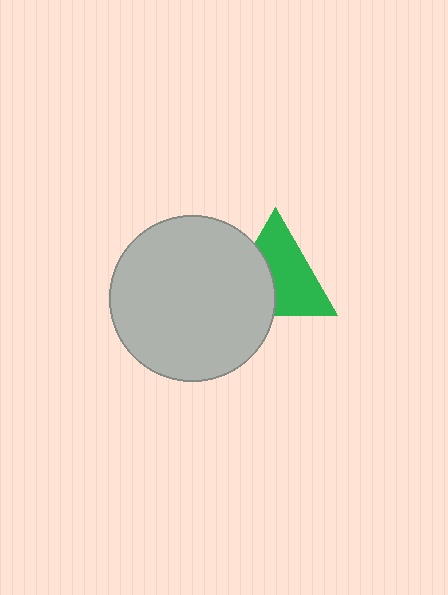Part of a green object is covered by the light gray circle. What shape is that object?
It is a triangle.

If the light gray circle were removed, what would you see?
You would see the complete green triangle.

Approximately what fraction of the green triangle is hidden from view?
Roughly 39% of the green triangle is hidden behind the light gray circle.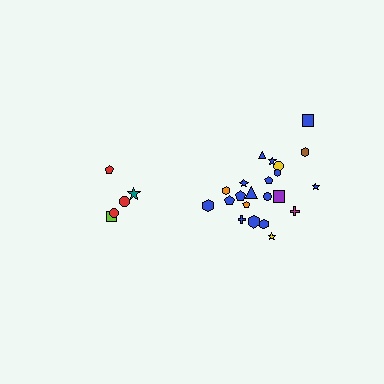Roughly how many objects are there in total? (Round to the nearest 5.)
Roughly 25 objects in total.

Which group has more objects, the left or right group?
The right group.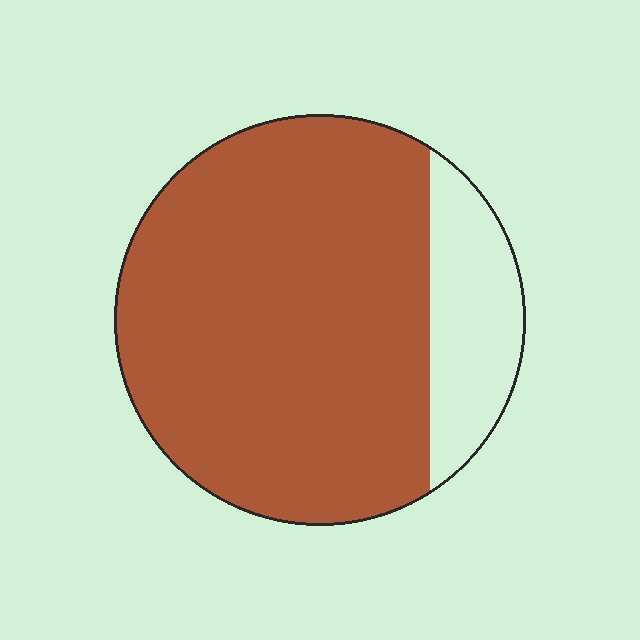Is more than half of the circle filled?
Yes.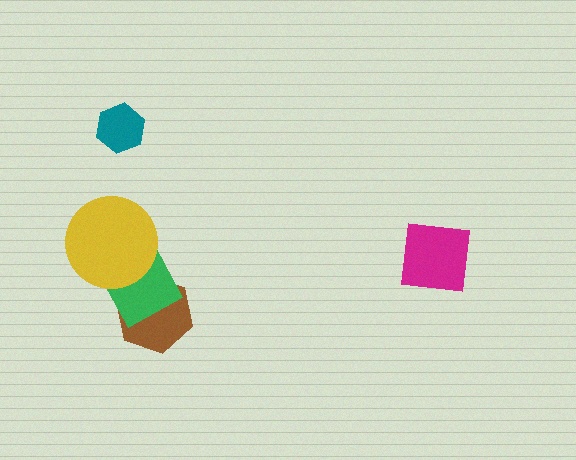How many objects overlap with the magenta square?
0 objects overlap with the magenta square.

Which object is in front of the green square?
The yellow circle is in front of the green square.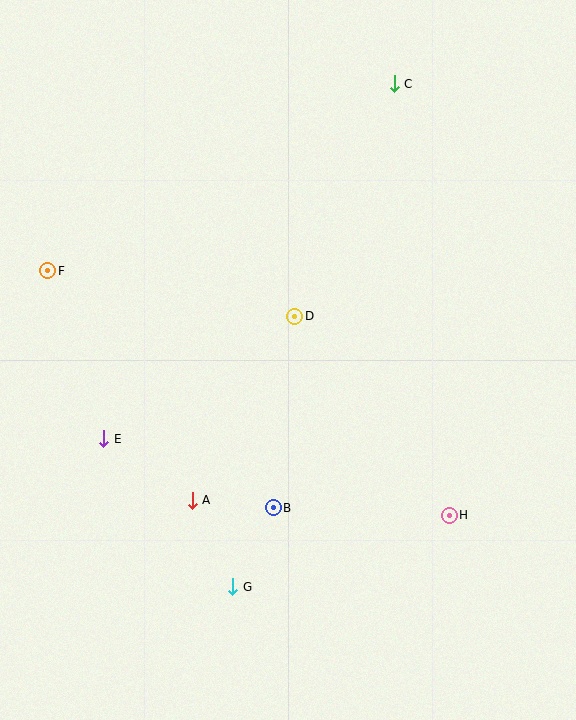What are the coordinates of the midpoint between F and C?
The midpoint between F and C is at (221, 177).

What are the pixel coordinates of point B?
Point B is at (273, 508).